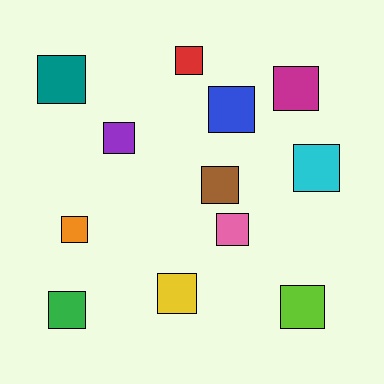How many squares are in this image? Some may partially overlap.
There are 12 squares.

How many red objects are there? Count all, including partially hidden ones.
There is 1 red object.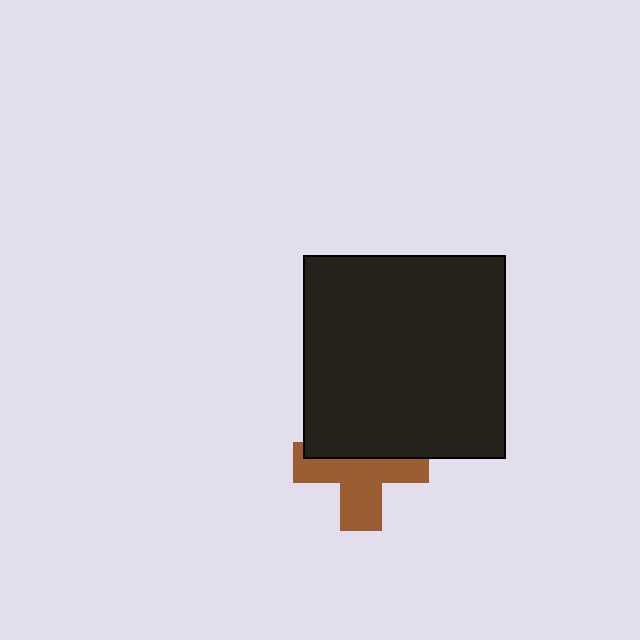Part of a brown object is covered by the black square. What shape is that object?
It is a cross.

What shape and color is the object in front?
The object in front is a black square.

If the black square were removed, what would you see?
You would see the complete brown cross.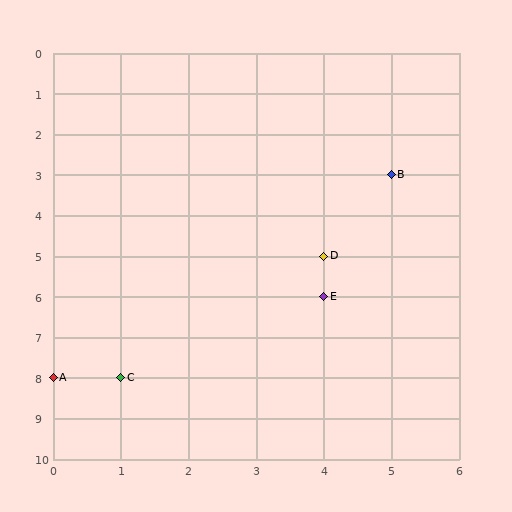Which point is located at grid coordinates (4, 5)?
Point D is at (4, 5).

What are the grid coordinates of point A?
Point A is at grid coordinates (0, 8).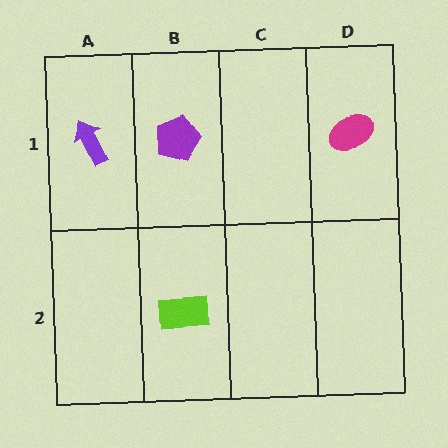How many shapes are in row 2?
1 shape.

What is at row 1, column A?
A purple arrow.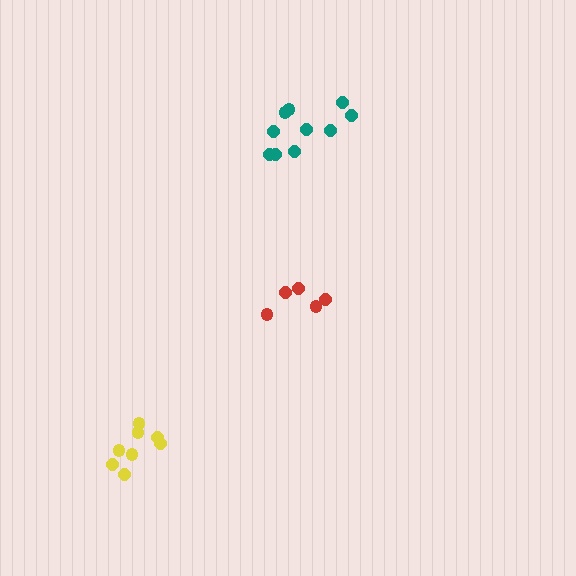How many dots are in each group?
Group 1: 10 dots, Group 2: 5 dots, Group 3: 8 dots (23 total).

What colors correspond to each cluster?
The clusters are colored: teal, red, yellow.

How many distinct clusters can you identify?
There are 3 distinct clusters.